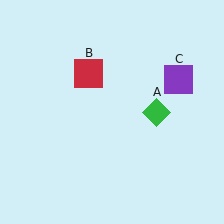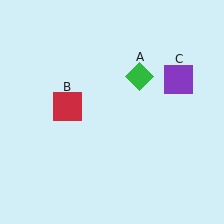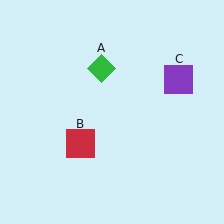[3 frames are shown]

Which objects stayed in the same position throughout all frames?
Purple square (object C) remained stationary.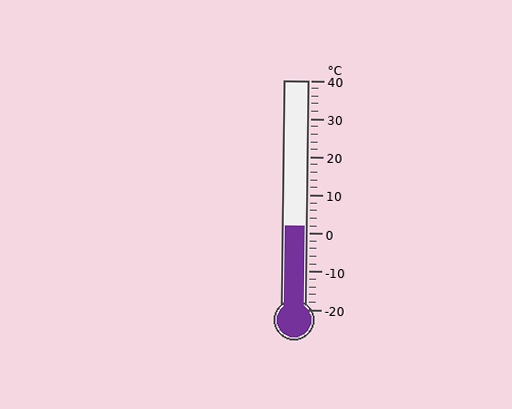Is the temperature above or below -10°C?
The temperature is above -10°C.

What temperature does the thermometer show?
The thermometer shows approximately 2°C.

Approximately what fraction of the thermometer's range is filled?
The thermometer is filled to approximately 35% of its range.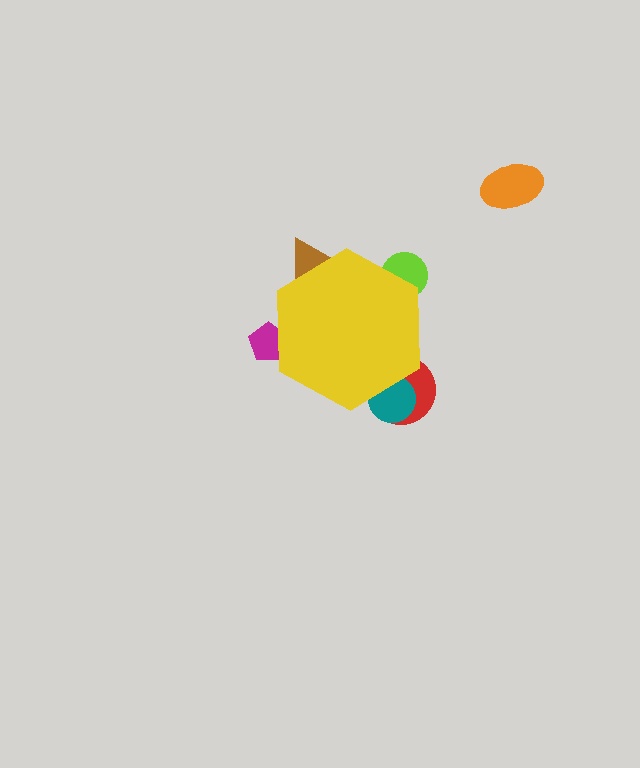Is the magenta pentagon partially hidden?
Yes, the magenta pentagon is partially hidden behind the yellow hexagon.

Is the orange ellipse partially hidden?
No, the orange ellipse is fully visible.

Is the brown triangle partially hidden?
Yes, the brown triangle is partially hidden behind the yellow hexagon.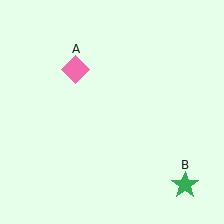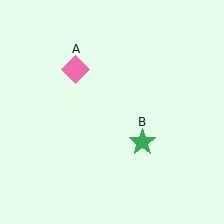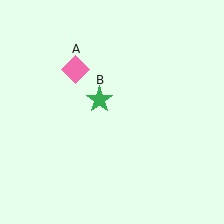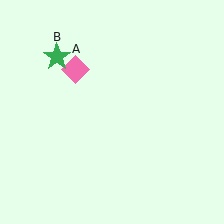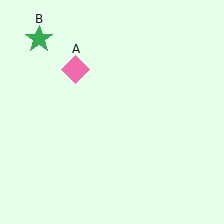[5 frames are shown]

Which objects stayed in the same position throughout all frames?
Pink diamond (object A) remained stationary.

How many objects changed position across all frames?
1 object changed position: green star (object B).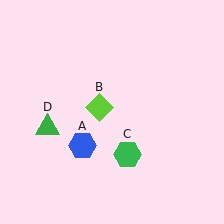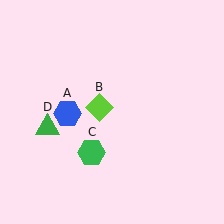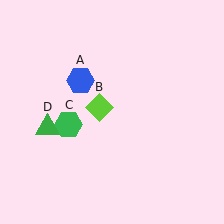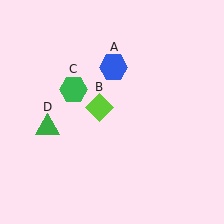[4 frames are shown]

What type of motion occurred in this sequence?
The blue hexagon (object A), green hexagon (object C) rotated clockwise around the center of the scene.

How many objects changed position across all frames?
2 objects changed position: blue hexagon (object A), green hexagon (object C).